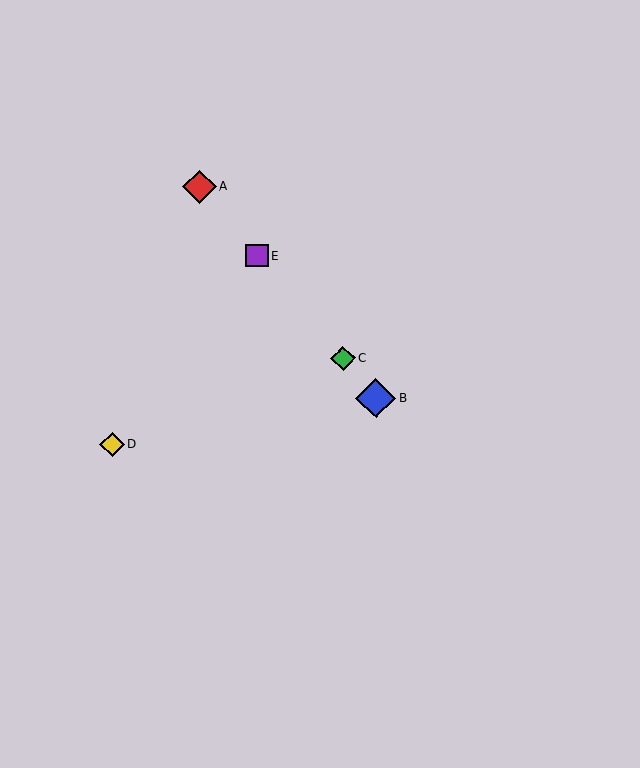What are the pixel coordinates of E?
Object E is at (257, 255).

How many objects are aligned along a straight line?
4 objects (A, B, C, E) are aligned along a straight line.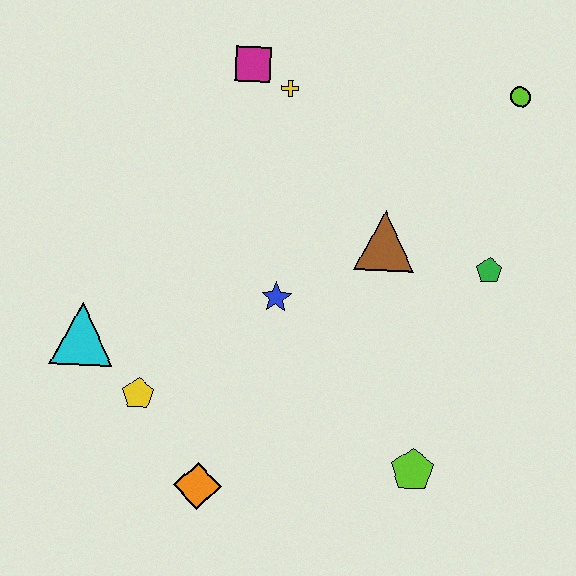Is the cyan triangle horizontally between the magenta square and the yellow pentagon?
No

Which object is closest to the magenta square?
The yellow cross is closest to the magenta square.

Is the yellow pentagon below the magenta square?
Yes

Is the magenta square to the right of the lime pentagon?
No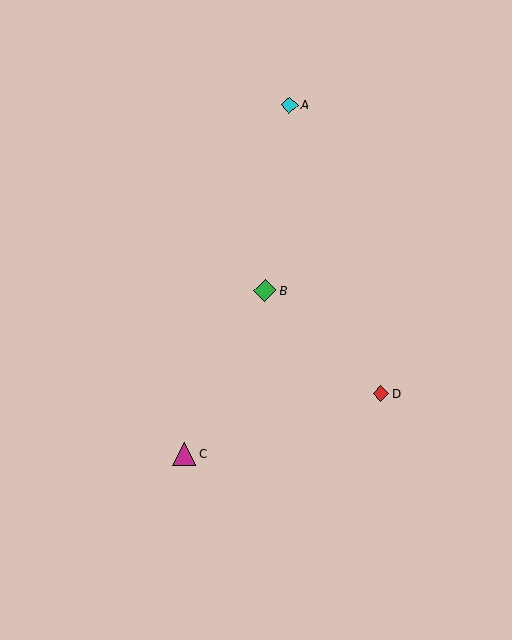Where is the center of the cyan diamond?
The center of the cyan diamond is at (289, 105).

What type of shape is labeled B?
Shape B is a green diamond.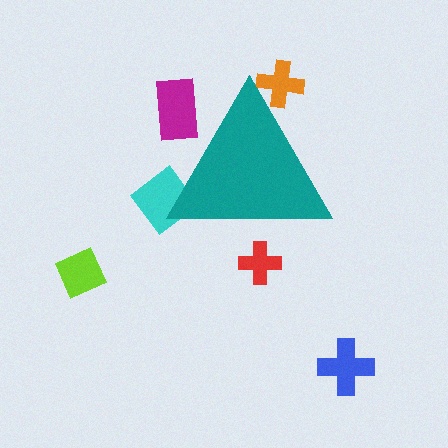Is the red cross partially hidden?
Yes, the red cross is partially hidden behind the teal triangle.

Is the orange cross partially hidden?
Yes, the orange cross is partially hidden behind the teal triangle.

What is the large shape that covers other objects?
A teal triangle.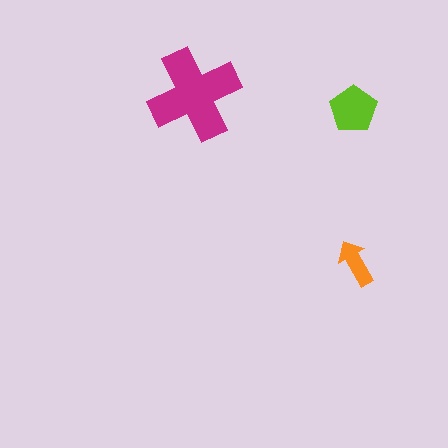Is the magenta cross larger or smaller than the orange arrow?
Larger.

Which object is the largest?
The magenta cross.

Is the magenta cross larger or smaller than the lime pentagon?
Larger.